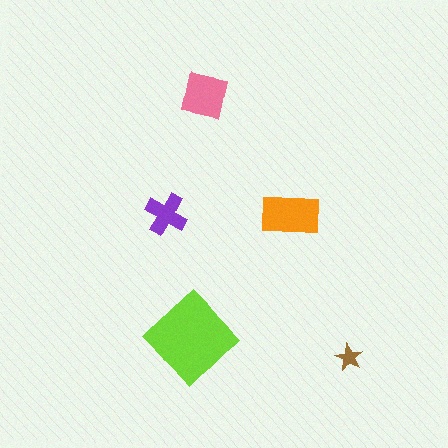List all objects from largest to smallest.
The lime diamond, the orange rectangle, the pink square, the purple cross, the brown star.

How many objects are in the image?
There are 5 objects in the image.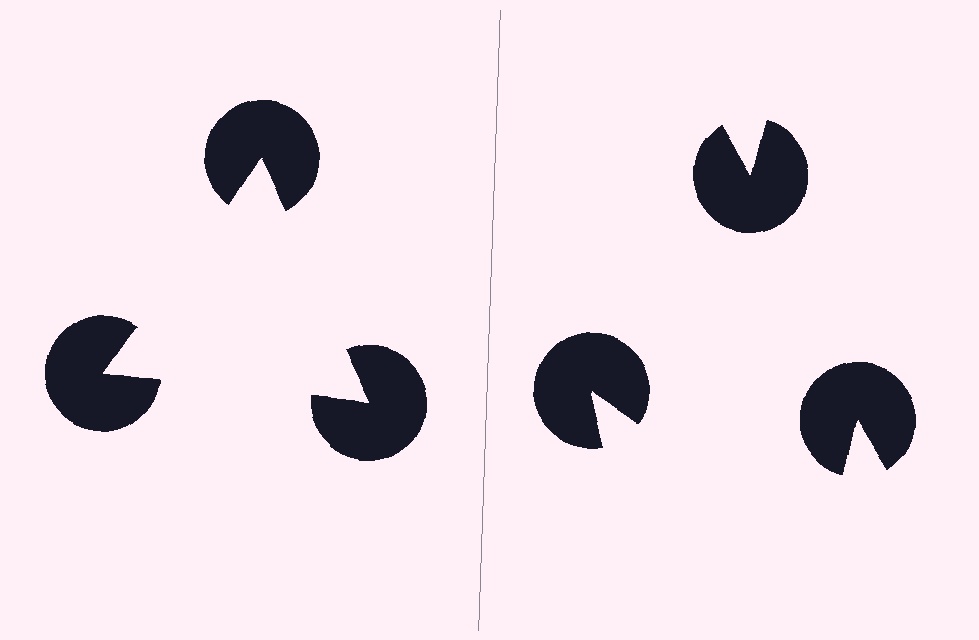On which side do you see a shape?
An illusory triangle appears on the left side. On the right side the wedge cuts are rotated, so no coherent shape forms.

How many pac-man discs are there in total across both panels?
6 — 3 on each side.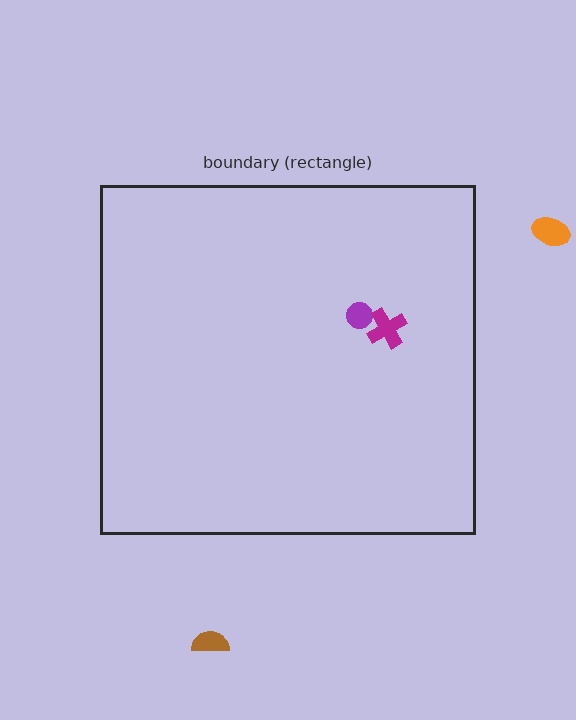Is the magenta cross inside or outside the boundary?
Inside.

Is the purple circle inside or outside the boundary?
Inside.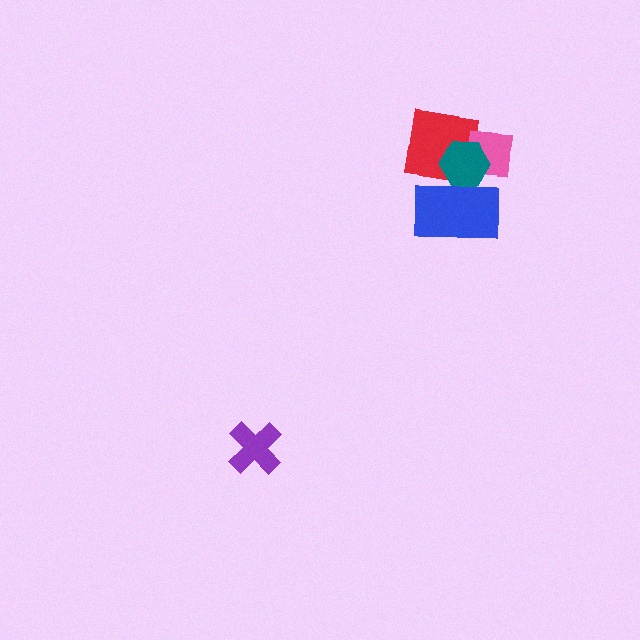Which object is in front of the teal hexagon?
The blue rectangle is in front of the teal hexagon.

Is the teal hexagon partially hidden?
Yes, it is partially covered by another shape.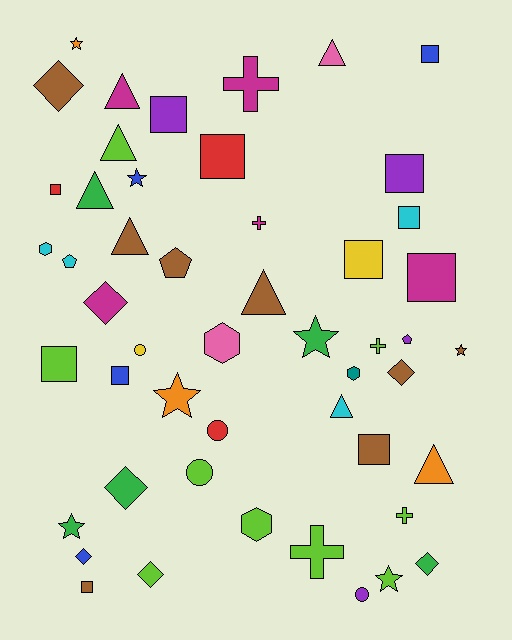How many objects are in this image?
There are 50 objects.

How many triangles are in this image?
There are 8 triangles.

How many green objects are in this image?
There are 5 green objects.